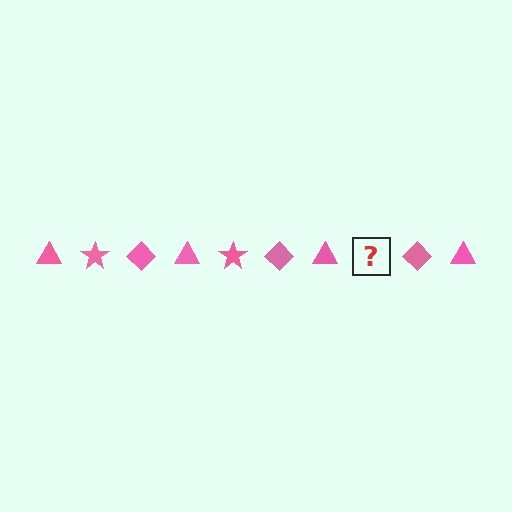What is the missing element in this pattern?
The missing element is a pink star.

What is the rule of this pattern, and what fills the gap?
The rule is that the pattern cycles through triangle, star, diamond shapes in pink. The gap should be filled with a pink star.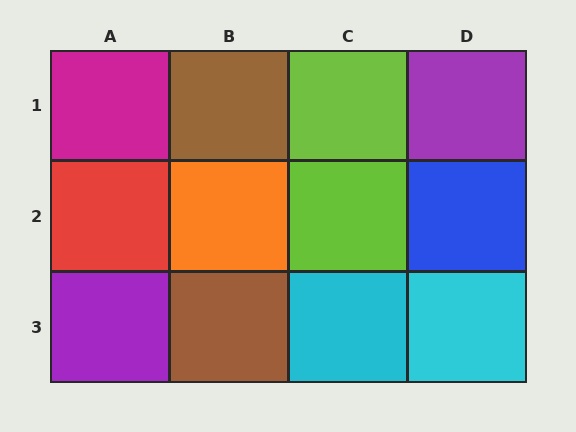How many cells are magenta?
1 cell is magenta.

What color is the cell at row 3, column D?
Cyan.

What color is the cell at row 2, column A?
Red.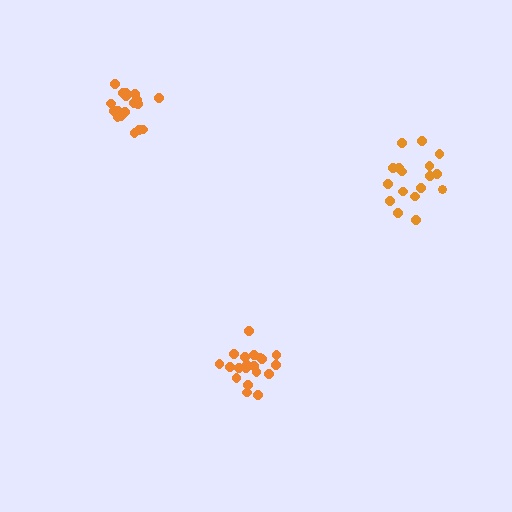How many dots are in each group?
Group 1: 20 dots, Group 2: 17 dots, Group 3: 18 dots (55 total).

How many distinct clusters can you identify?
There are 3 distinct clusters.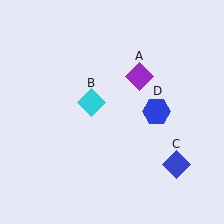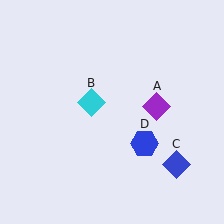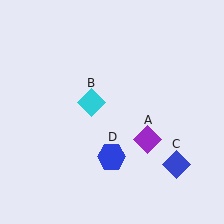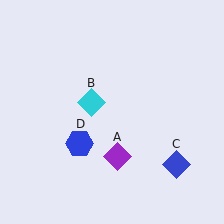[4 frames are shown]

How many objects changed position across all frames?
2 objects changed position: purple diamond (object A), blue hexagon (object D).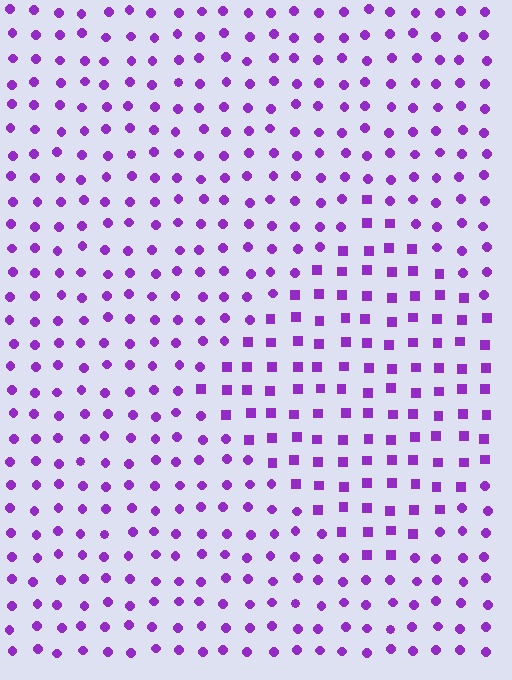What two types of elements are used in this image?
The image uses squares inside the diamond region and circles outside it.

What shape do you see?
I see a diamond.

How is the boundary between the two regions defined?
The boundary is defined by a change in element shape: squares inside vs. circles outside. All elements share the same color and spacing.